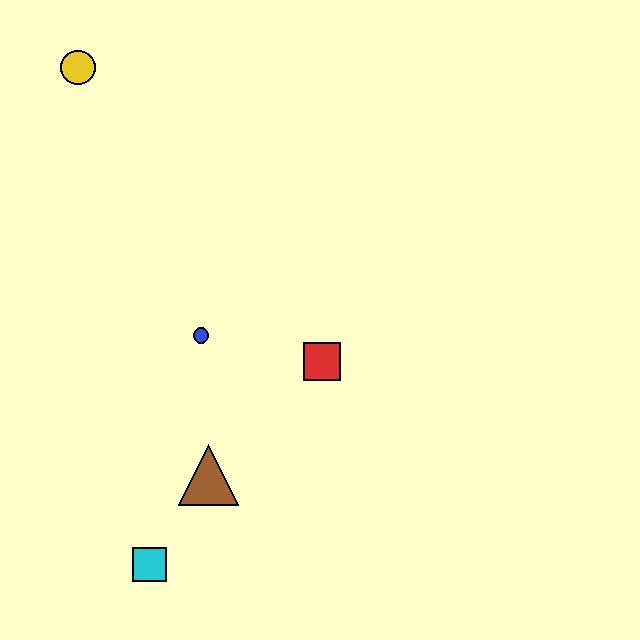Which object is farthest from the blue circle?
The yellow circle is farthest from the blue circle.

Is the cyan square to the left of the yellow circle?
No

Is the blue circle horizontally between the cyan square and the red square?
Yes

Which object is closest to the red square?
The blue circle is closest to the red square.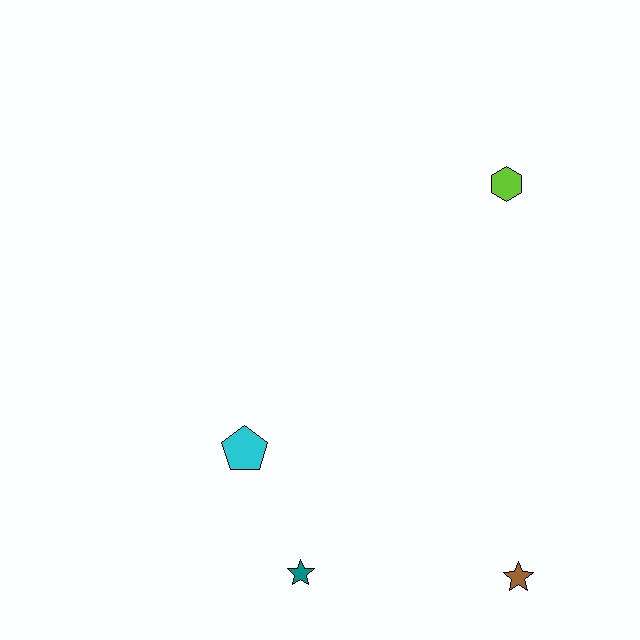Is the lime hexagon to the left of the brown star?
Yes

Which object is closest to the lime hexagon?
The cyan pentagon is closest to the lime hexagon.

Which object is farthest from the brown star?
The lime hexagon is farthest from the brown star.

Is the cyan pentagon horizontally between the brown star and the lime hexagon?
No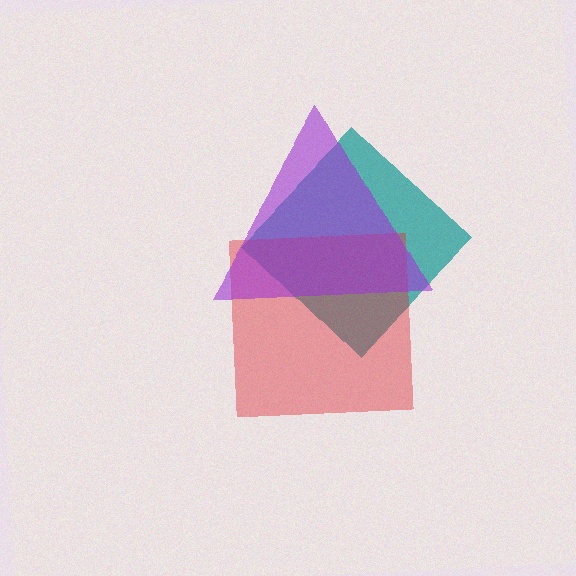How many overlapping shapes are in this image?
There are 3 overlapping shapes in the image.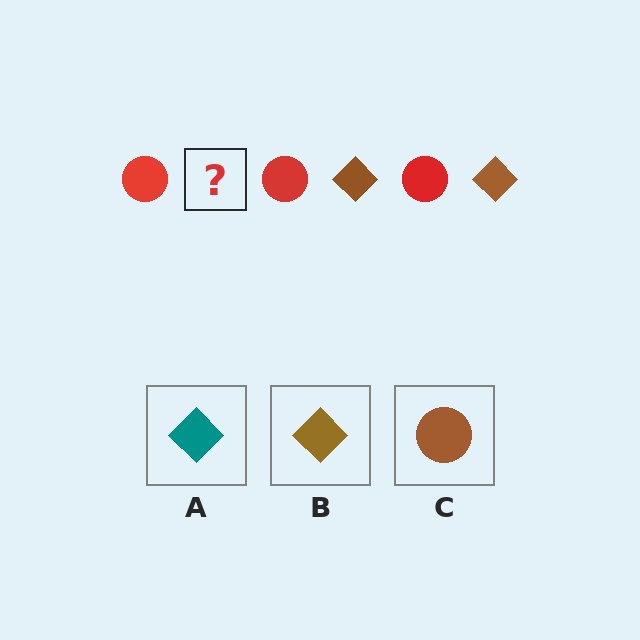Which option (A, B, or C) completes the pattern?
B.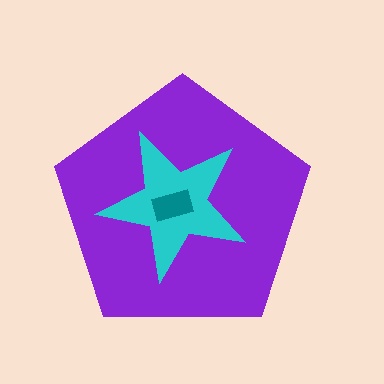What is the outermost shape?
The purple pentagon.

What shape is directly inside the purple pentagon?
The cyan star.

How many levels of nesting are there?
3.